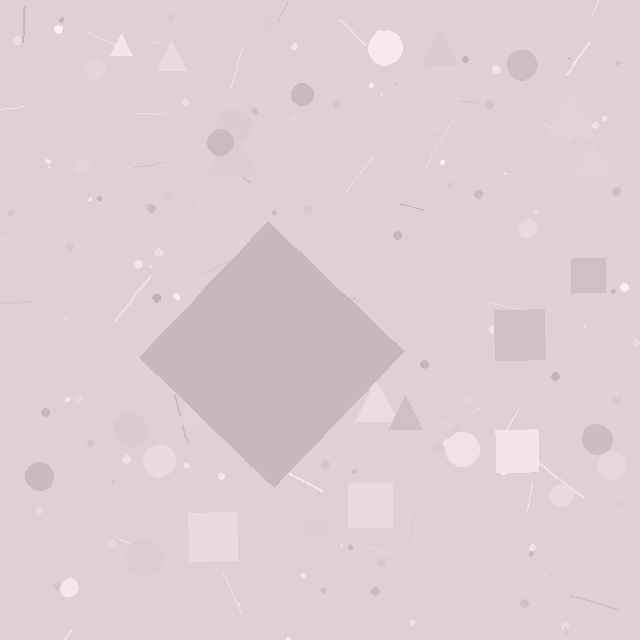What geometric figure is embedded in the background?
A diamond is embedded in the background.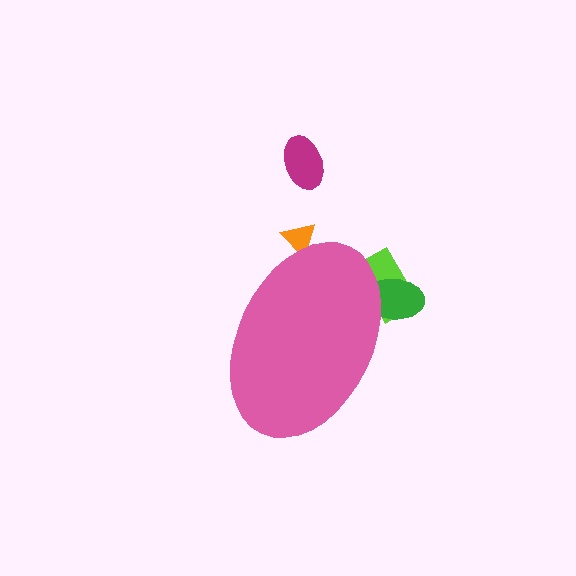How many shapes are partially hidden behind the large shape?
3 shapes are partially hidden.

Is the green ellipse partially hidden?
Yes, the green ellipse is partially hidden behind the pink ellipse.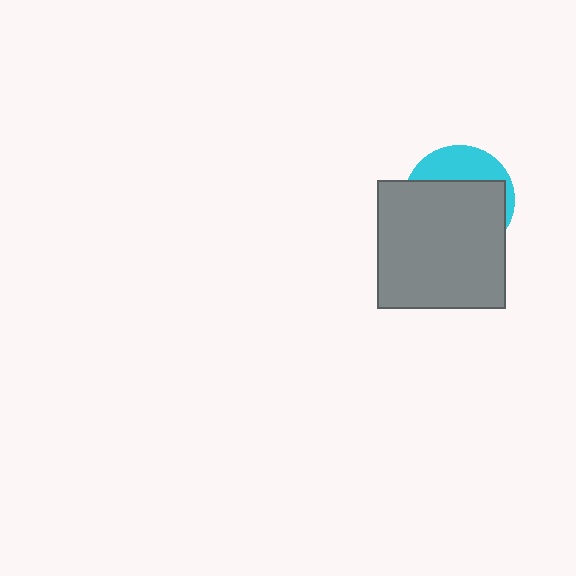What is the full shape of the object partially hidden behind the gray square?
The partially hidden object is a cyan circle.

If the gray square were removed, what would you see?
You would see the complete cyan circle.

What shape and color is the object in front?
The object in front is a gray square.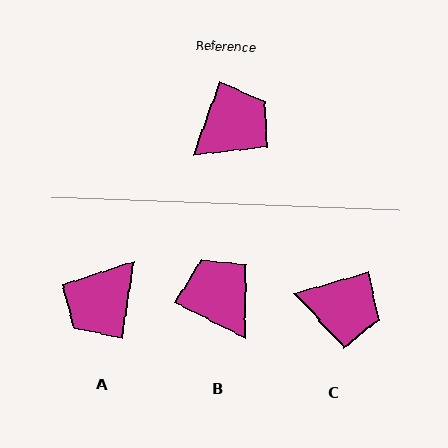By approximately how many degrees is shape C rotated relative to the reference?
Approximately 54 degrees clockwise.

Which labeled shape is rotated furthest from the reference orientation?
A, about 169 degrees away.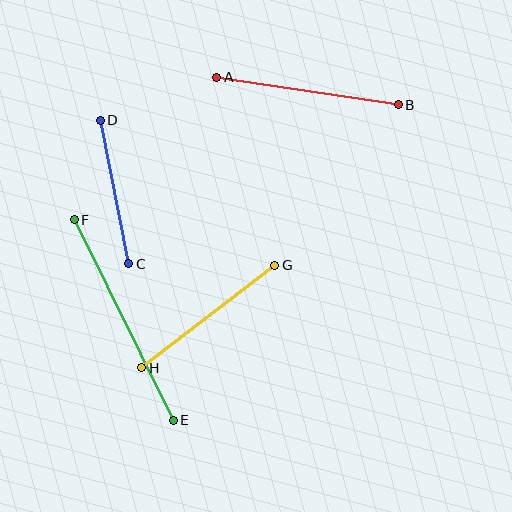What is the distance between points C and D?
The distance is approximately 146 pixels.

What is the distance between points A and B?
The distance is approximately 184 pixels.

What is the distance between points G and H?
The distance is approximately 168 pixels.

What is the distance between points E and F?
The distance is approximately 223 pixels.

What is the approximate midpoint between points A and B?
The midpoint is at approximately (308, 91) pixels.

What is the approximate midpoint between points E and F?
The midpoint is at approximately (124, 320) pixels.